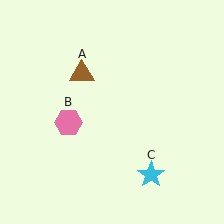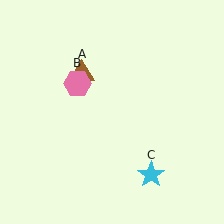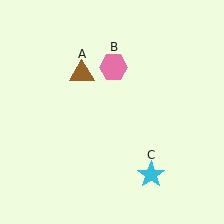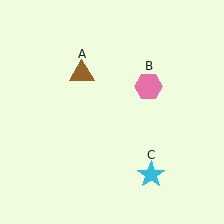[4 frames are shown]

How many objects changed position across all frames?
1 object changed position: pink hexagon (object B).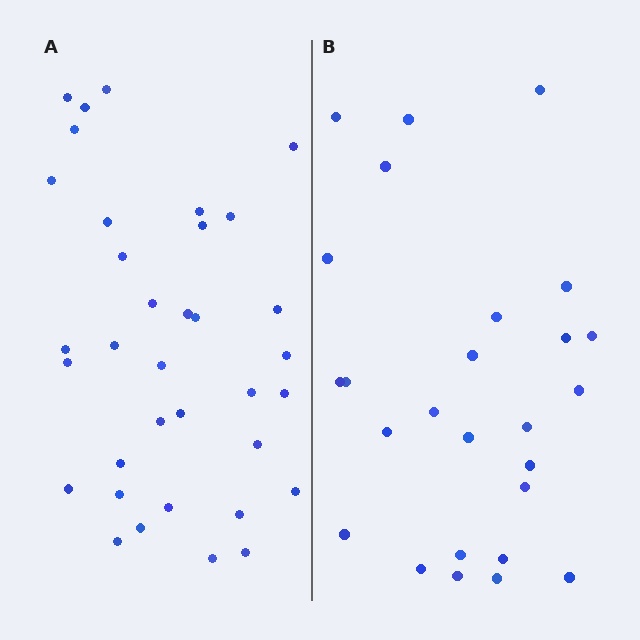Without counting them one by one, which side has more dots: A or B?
Region A (the left region) has more dots.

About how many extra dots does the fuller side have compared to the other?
Region A has roughly 8 or so more dots than region B.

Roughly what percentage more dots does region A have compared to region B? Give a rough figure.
About 35% more.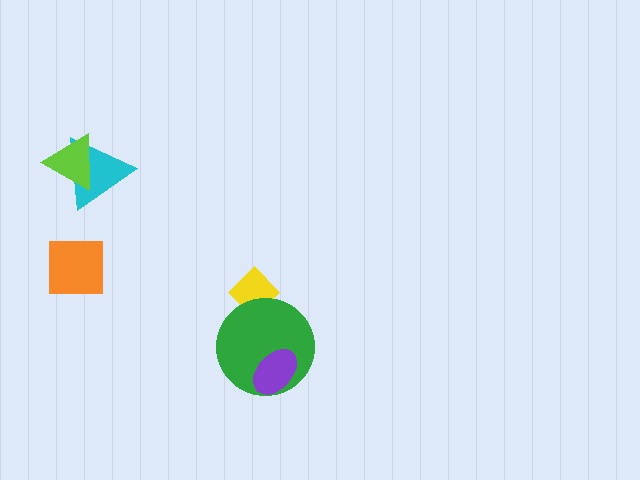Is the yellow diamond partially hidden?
Yes, it is partially covered by another shape.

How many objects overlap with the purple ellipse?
1 object overlaps with the purple ellipse.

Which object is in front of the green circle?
The purple ellipse is in front of the green circle.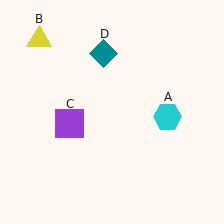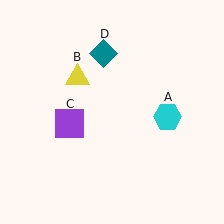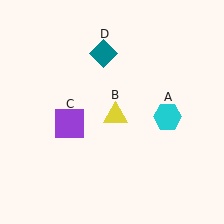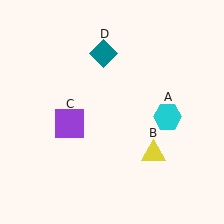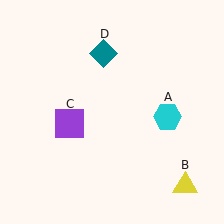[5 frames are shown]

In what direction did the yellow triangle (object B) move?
The yellow triangle (object B) moved down and to the right.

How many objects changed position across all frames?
1 object changed position: yellow triangle (object B).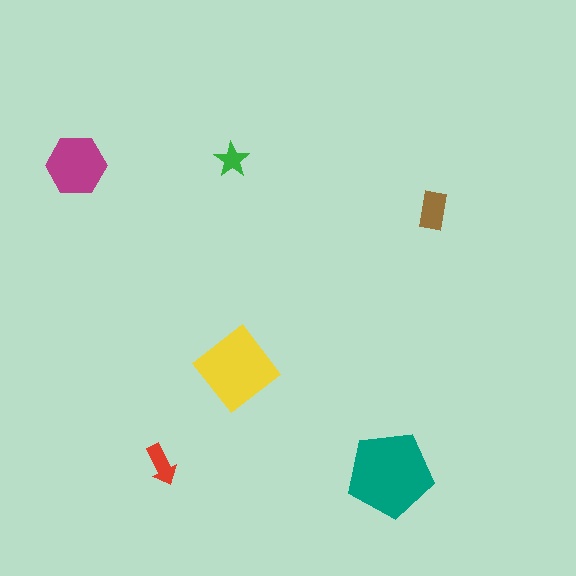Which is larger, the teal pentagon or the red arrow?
The teal pentagon.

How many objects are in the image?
There are 6 objects in the image.